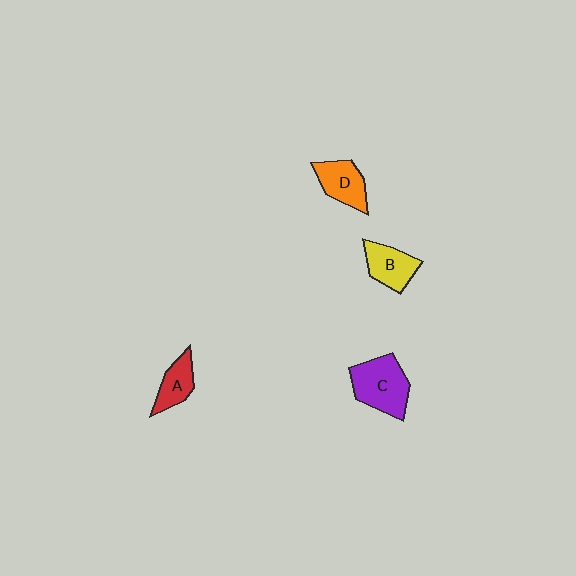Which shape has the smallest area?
Shape A (red).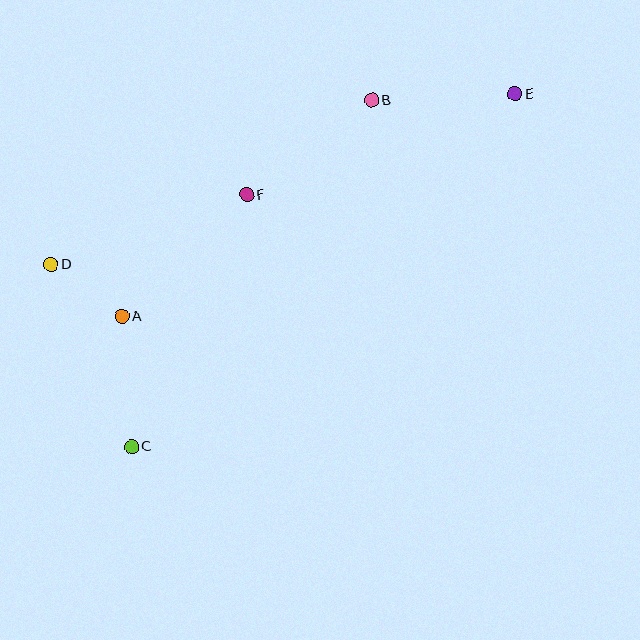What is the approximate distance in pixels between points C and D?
The distance between C and D is approximately 199 pixels.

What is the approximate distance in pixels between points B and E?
The distance between B and E is approximately 144 pixels.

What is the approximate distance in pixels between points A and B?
The distance between A and B is approximately 330 pixels.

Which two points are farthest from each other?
Points C and E are farthest from each other.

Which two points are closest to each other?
Points A and D are closest to each other.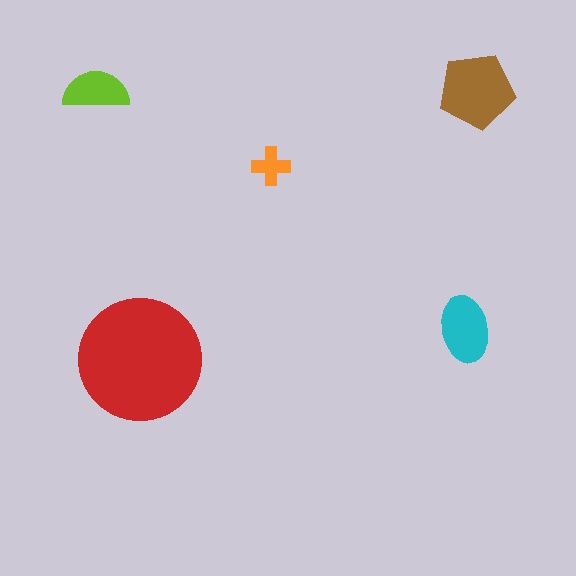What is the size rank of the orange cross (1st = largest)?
5th.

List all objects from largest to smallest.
The red circle, the brown pentagon, the cyan ellipse, the lime semicircle, the orange cross.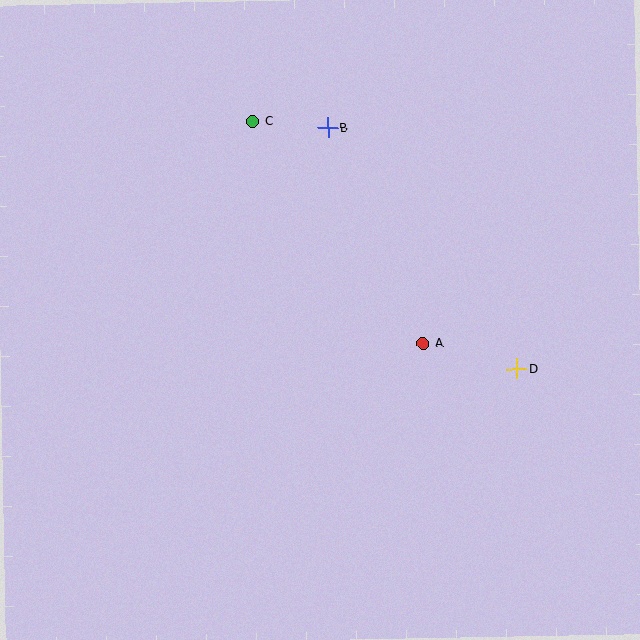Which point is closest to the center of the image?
Point A at (423, 343) is closest to the center.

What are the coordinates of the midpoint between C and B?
The midpoint between C and B is at (290, 125).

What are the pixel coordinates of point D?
Point D is at (517, 369).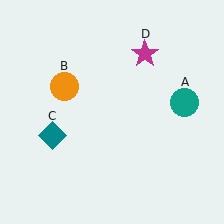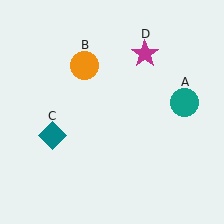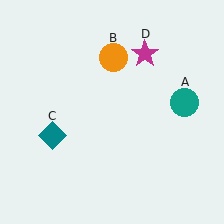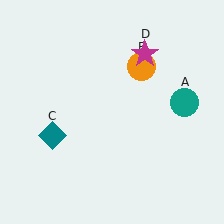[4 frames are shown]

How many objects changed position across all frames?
1 object changed position: orange circle (object B).